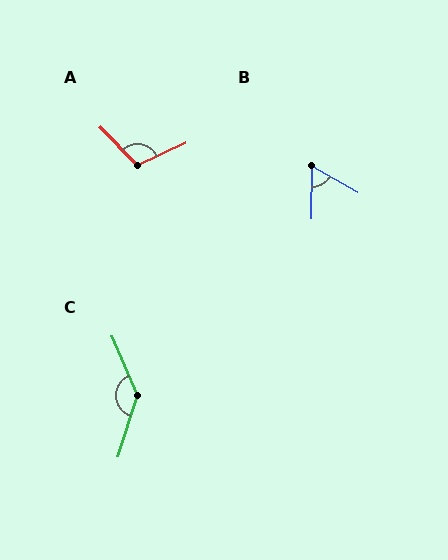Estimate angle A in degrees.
Approximately 110 degrees.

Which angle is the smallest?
B, at approximately 61 degrees.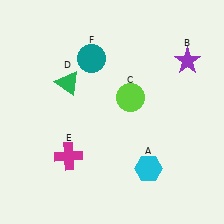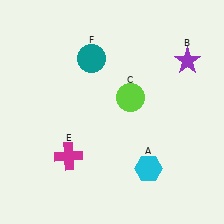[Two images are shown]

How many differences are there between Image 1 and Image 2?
There is 1 difference between the two images.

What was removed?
The green triangle (D) was removed in Image 2.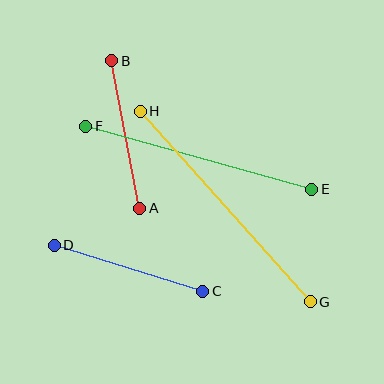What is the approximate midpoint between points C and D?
The midpoint is at approximately (128, 268) pixels.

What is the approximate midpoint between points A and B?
The midpoint is at approximately (126, 134) pixels.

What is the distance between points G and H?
The distance is approximately 255 pixels.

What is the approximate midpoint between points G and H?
The midpoint is at approximately (225, 206) pixels.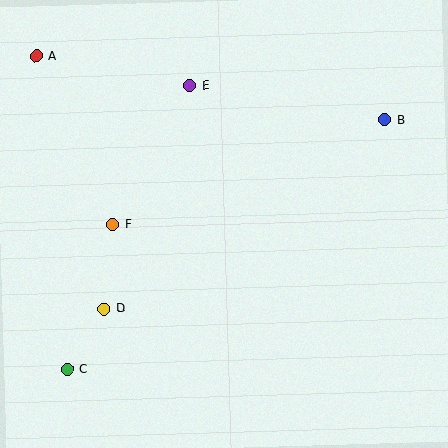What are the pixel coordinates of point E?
Point E is at (190, 86).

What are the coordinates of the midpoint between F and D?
The midpoint between F and D is at (109, 267).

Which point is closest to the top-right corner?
Point B is closest to the top-right corner.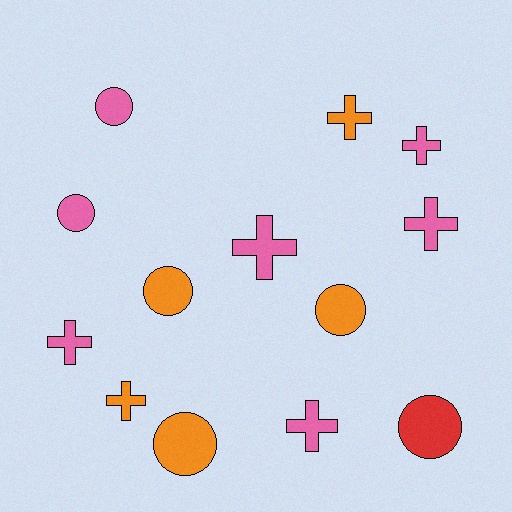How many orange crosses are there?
There are 2 orange crosses.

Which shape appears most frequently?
Cross, with 7 objects.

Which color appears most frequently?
Pink, with 7 objects.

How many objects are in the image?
There are 13 objects.